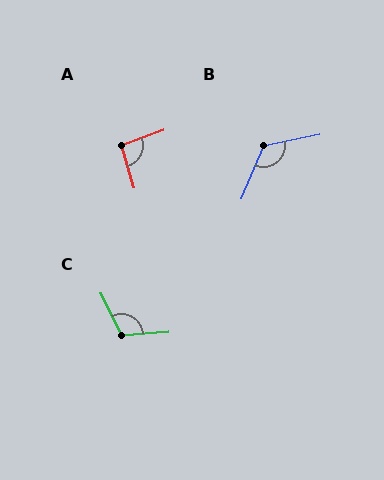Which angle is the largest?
B, at approximately 124 degrees.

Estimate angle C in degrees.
Approximately 111 degrees.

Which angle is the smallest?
A, at approximately 93 degrees.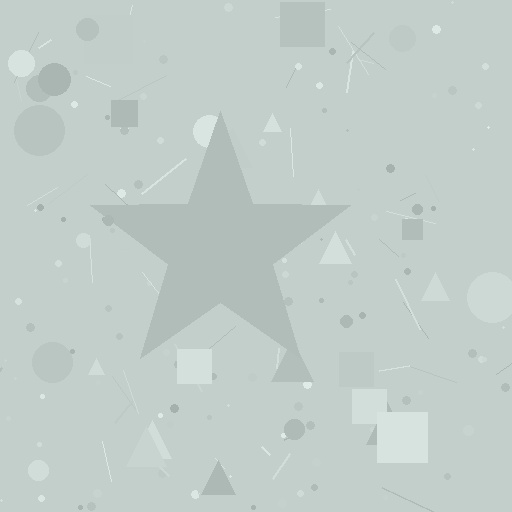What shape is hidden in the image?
A star is hidden in the image.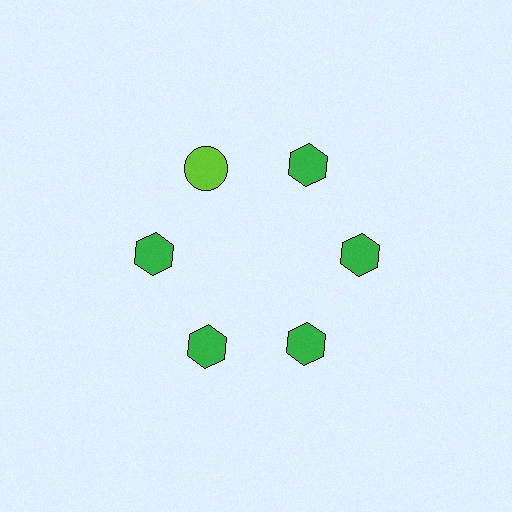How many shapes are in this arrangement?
There are 6 shapes arranged in a ring pattern.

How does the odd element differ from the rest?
It differs in both color (lime instead of green) and shape (circle instead of hexagon).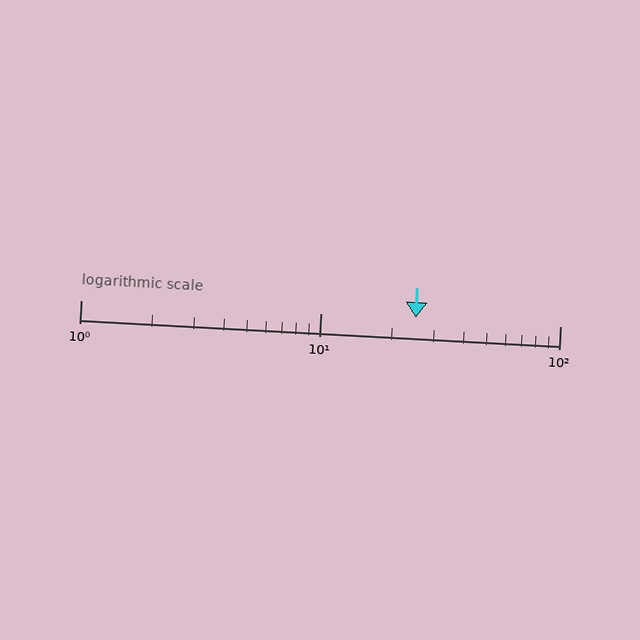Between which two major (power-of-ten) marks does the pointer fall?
The pointer is between 10 and 100.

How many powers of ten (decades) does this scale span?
The scale spans 2 decades, from 1 to 100.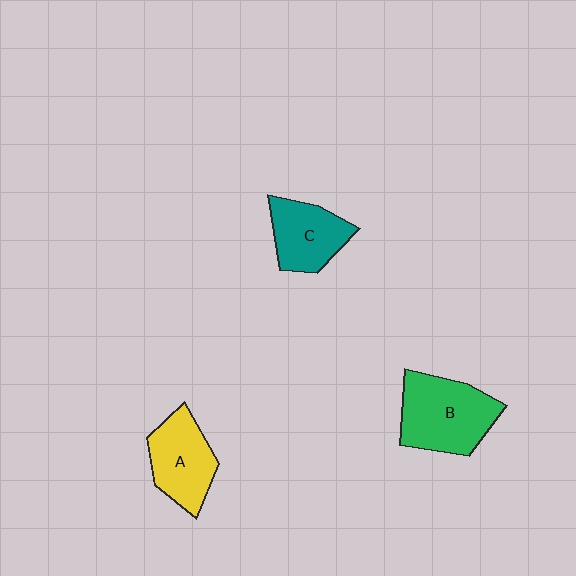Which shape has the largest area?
Shape B (green).